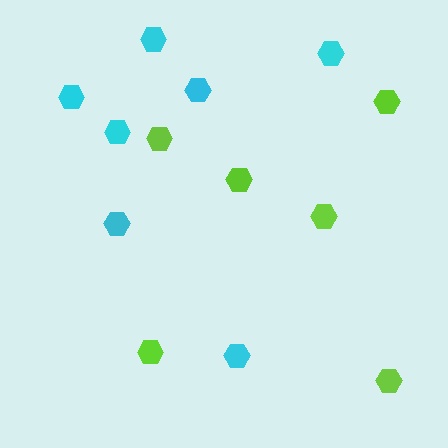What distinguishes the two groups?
There are 2 groups: one group of cyan hexagons (7) and one group of lime hexagons (6).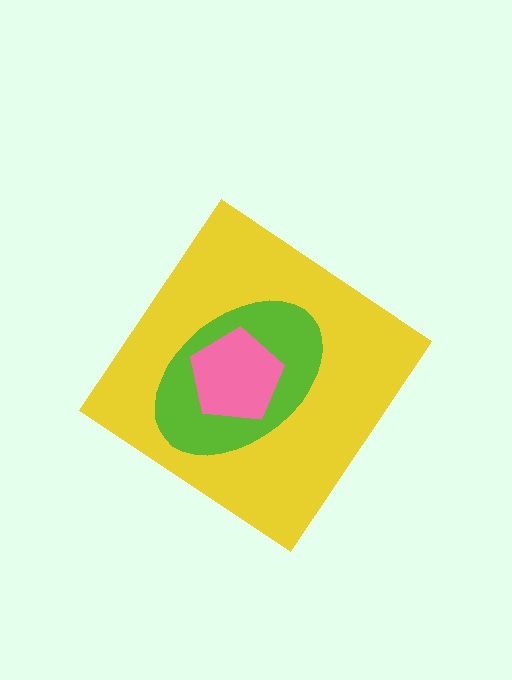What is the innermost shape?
The pink pentagon.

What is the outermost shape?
The yellow diamond.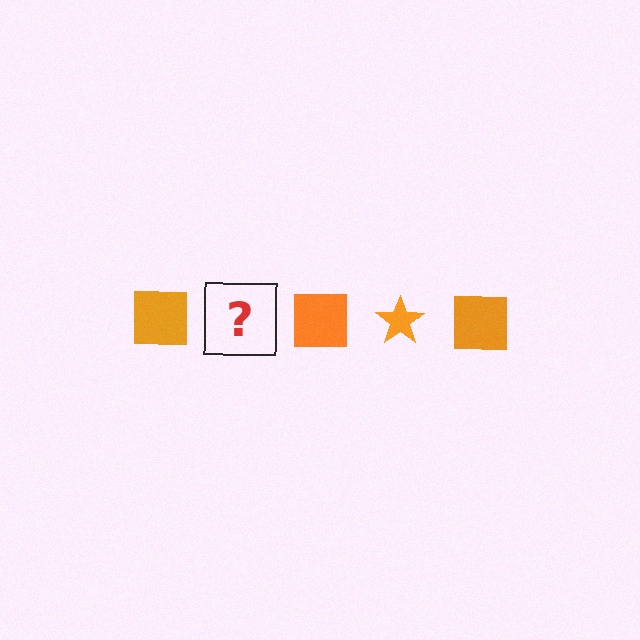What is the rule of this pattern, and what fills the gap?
The rule is that the pattern cycles through square, star shapes in orange. The gap should be filled with an orange star.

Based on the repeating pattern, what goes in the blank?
The blank should be an orange star.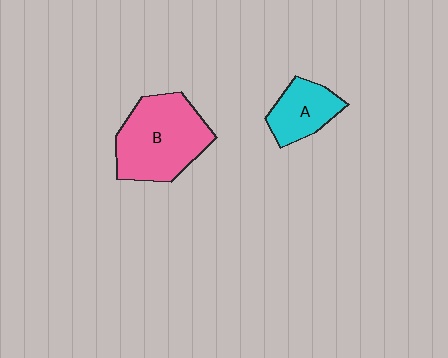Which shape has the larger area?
Shape B (pink).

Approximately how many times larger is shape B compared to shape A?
Approximately 1.9 times.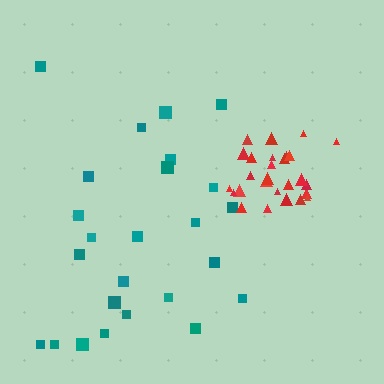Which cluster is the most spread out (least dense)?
Teal.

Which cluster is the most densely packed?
Red.